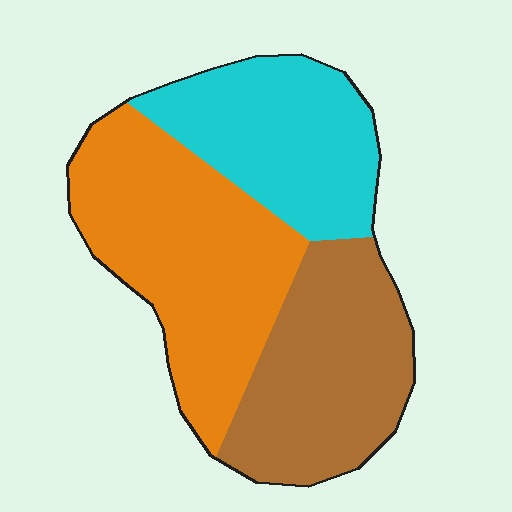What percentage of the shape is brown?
Brown takes up between a sixth and a third of the shape.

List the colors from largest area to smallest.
From largest to smallest: orange, brown, cyan.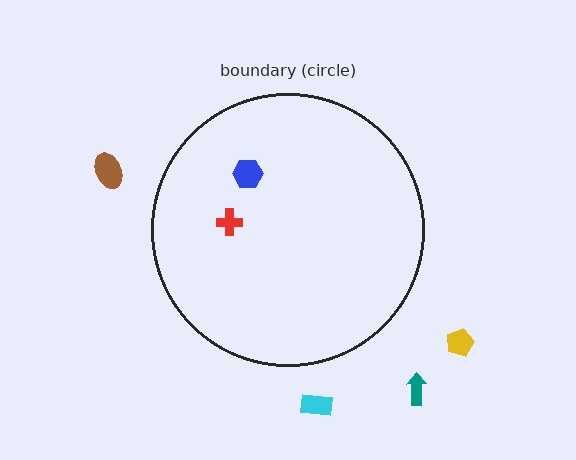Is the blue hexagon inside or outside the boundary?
Inside.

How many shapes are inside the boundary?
2 inside, 4 outside.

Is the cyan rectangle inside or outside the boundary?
Outside.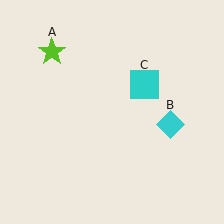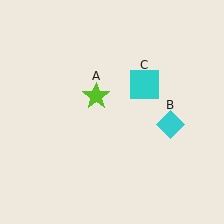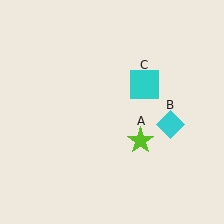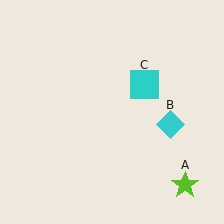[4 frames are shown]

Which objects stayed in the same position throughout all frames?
Cyan diamond (object B) and cyan square (object C) remained stationary.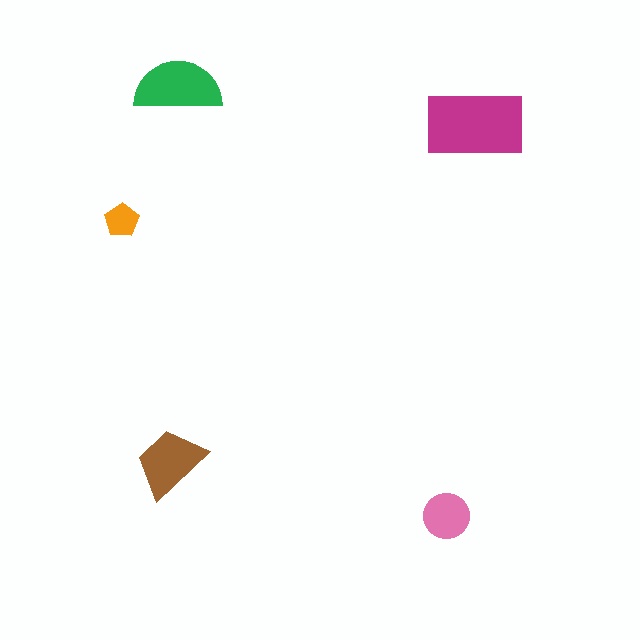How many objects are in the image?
There are 5 objects in the image.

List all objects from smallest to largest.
The orange pentagon, the pink circle, the brown trapezoid, the green semicircle, the magenta rectangle.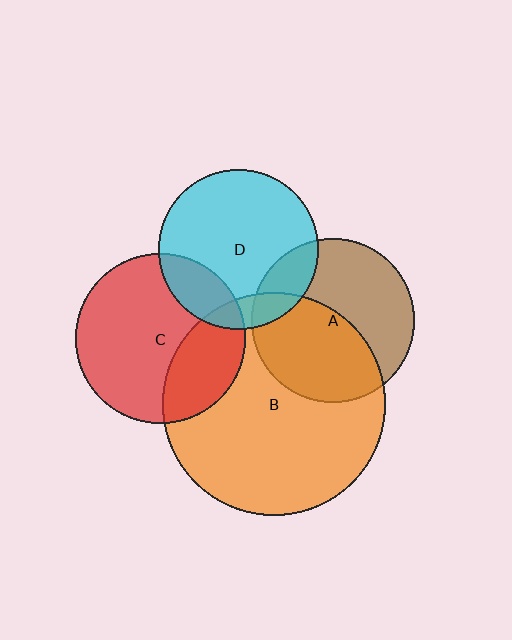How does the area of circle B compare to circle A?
Approximately 1.9 times.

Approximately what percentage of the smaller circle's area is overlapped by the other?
Approximately 15%.